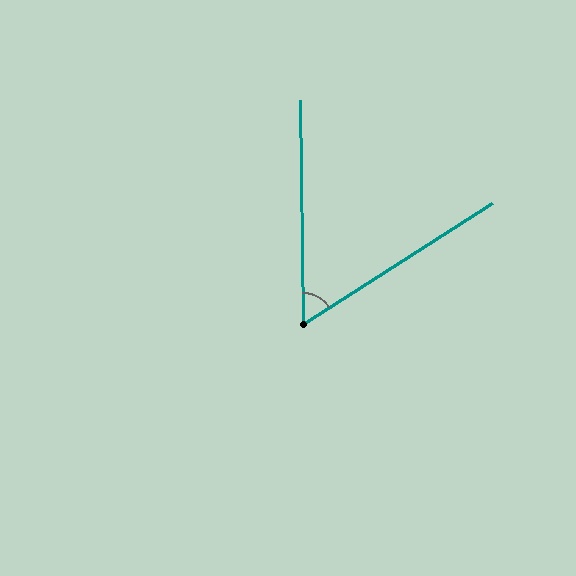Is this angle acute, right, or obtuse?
It is acute.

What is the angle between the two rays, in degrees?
Approximately 58 degrees.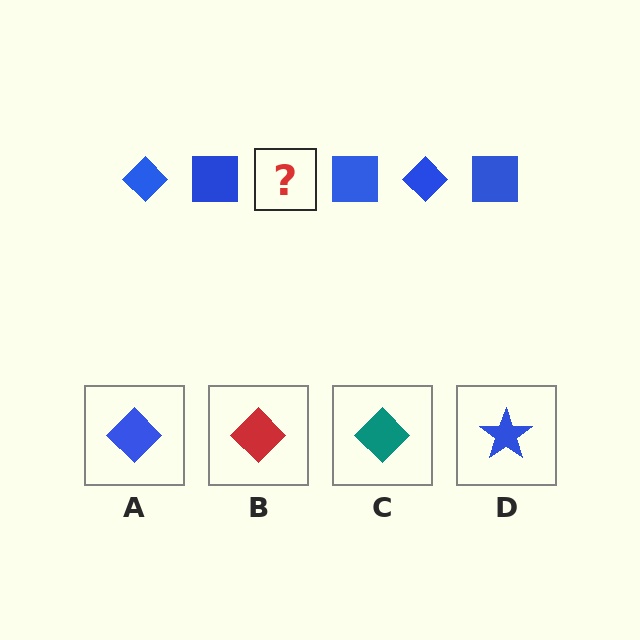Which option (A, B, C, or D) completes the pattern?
A.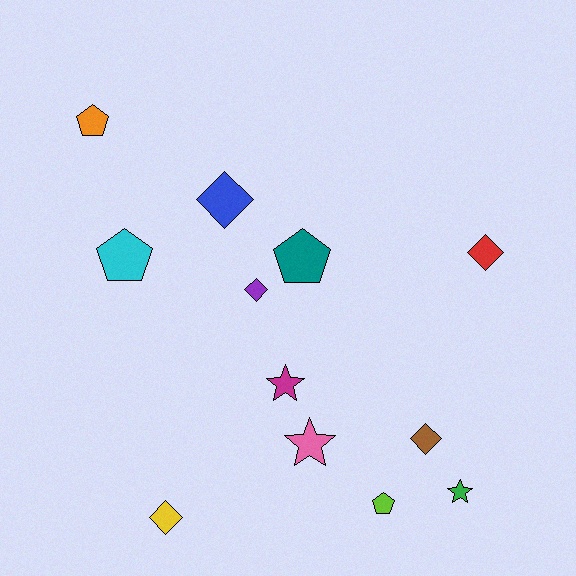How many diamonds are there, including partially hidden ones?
There are 5 diamonds.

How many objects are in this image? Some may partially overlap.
There are 12 objects.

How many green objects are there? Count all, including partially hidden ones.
There is 1 green object.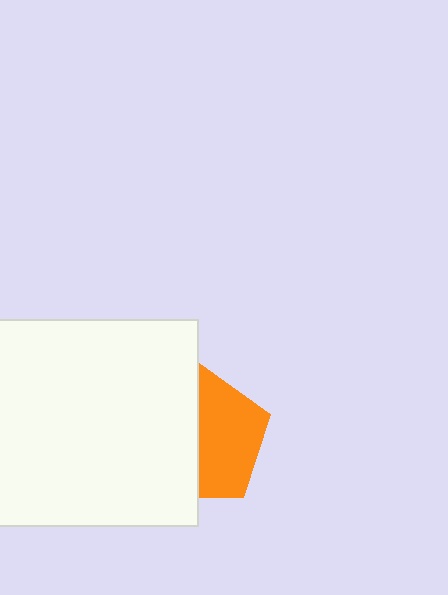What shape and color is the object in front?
The object in front is a white square.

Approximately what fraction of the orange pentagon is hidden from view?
Roughly 50% of the orange pentagon is hidden behind the white square.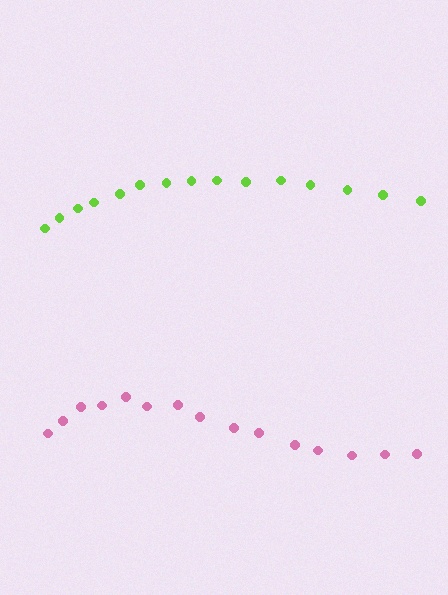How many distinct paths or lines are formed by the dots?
There are 2 distinct paths.